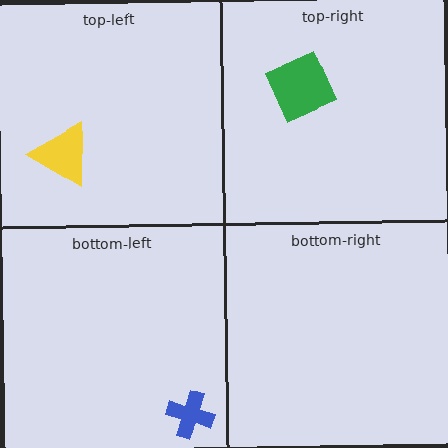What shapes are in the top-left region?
The yellow triangle.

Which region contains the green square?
The top-right region.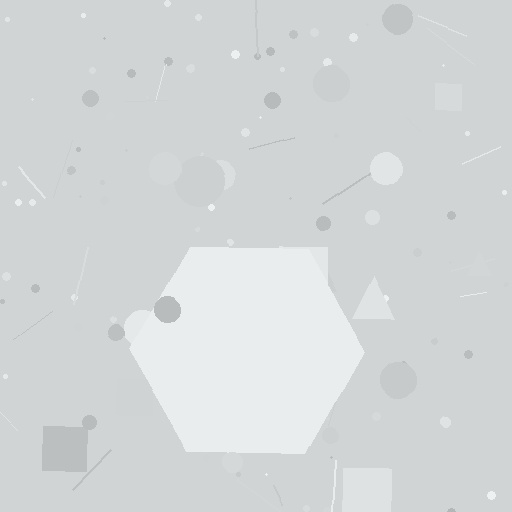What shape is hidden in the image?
A hexagon is hidden in the image.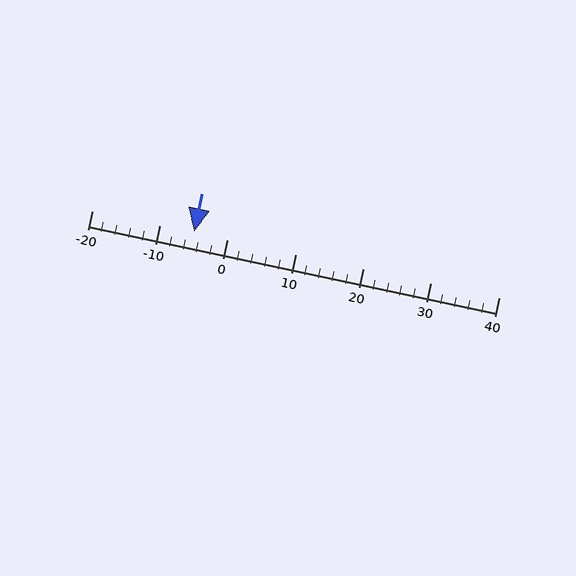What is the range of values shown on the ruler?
The ruler shows values from -20 to 40.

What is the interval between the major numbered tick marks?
The major tick marks are spaced 10 units apart.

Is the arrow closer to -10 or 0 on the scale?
The arrow is closer to 0.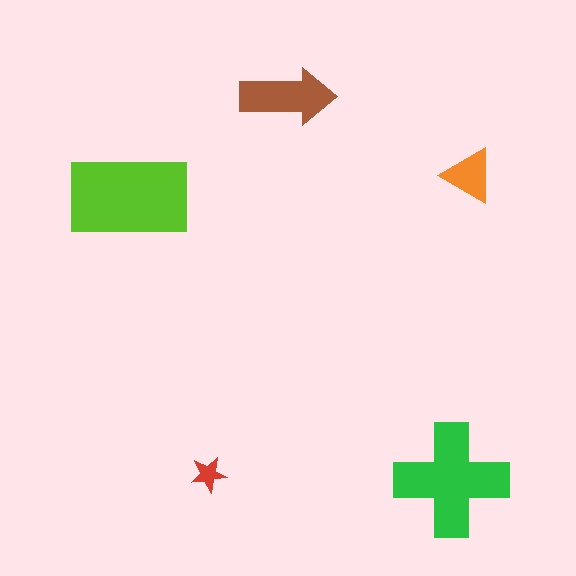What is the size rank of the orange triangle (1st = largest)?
4th.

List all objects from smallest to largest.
The red star, the orange triangle, the brown arrow, the green cross, the lime rectangle.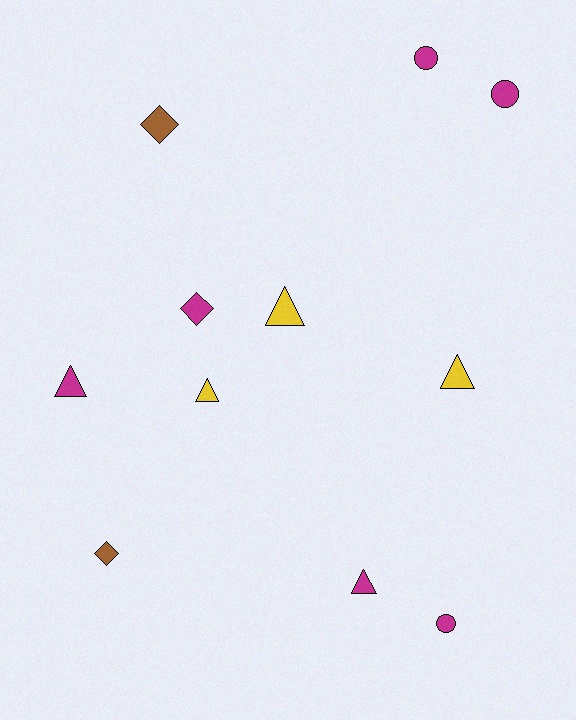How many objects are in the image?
There are 11 objects.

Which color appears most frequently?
Magenta, with 6 objects.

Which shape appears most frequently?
Triangle, with 5 objects.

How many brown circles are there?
There are no brown circles.